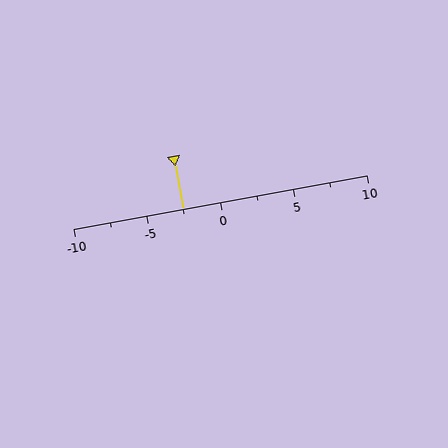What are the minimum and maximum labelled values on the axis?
The axis runs from -10 to 10.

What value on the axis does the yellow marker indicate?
The marker indicates approximately -2.5.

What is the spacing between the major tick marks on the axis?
The major ticks are spaced 5 apart.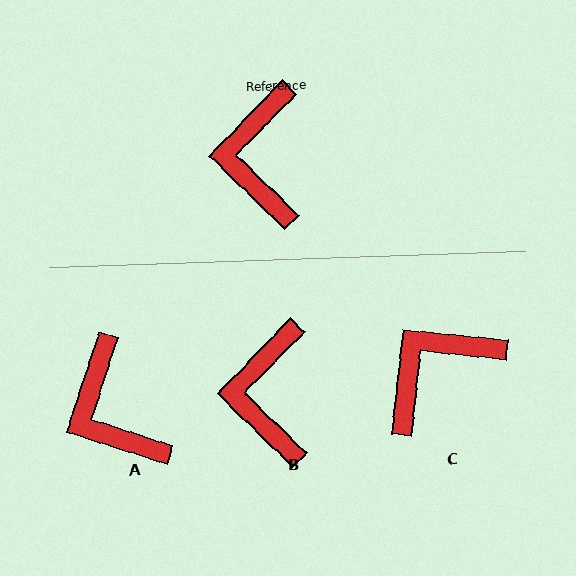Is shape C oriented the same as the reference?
No, it is off by about 52 degrees.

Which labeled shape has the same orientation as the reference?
B.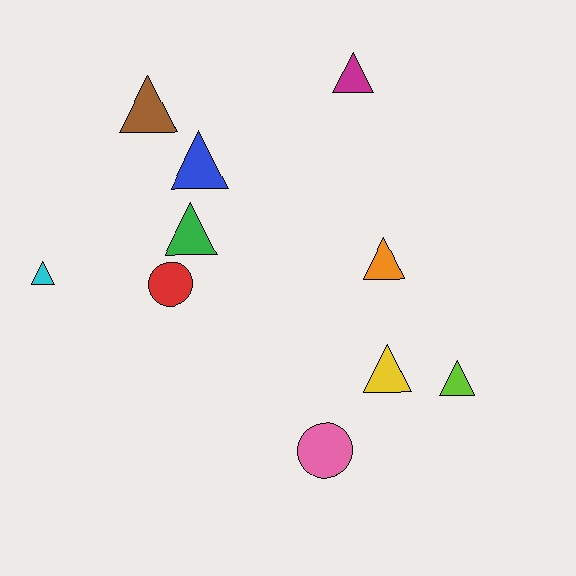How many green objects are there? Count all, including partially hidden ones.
There is 1 green object.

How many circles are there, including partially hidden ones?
There are 2 circles.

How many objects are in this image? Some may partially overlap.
There are 10 objects.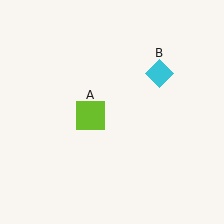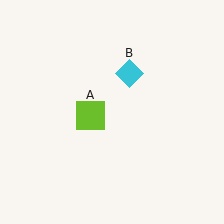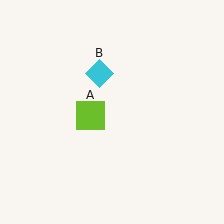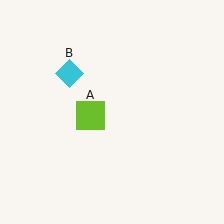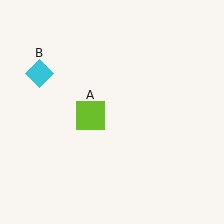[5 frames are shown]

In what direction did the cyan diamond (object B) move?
The cyan diamond (object B) moved left.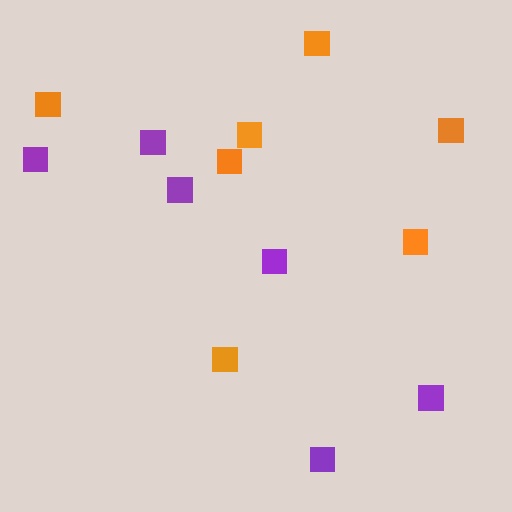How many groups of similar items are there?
There are 2 groups: one group of purple squares (6) and one group of orange squares (7).